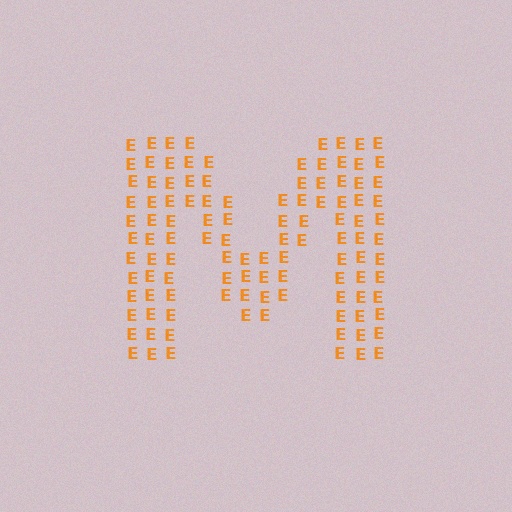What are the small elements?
The small elements are letter E's.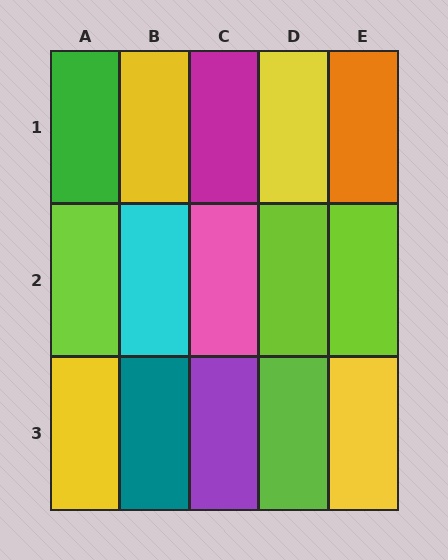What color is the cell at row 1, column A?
Green.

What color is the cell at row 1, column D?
Yellow.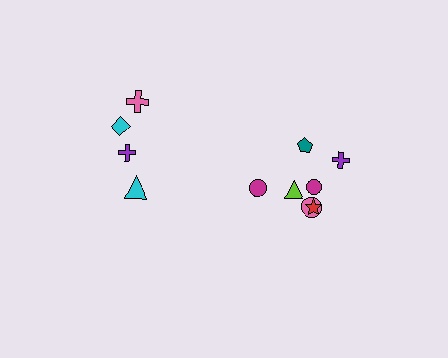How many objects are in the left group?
There are 4 objects.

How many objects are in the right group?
There are 7 objects.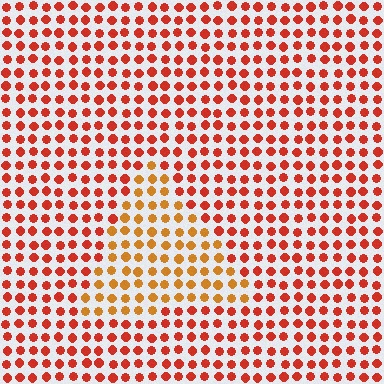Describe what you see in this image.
The image is filled with small red elements in a uniform arrangement. A triangle-shaped region is visible where the elements are tinted to a slightly different hue, forming a subtle color boundary.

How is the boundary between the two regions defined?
The boundary is defined purely by a slight shift in hue (about 29 degrees). Spacing, size, and orientation are identical on both sides.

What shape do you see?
I see a triangle.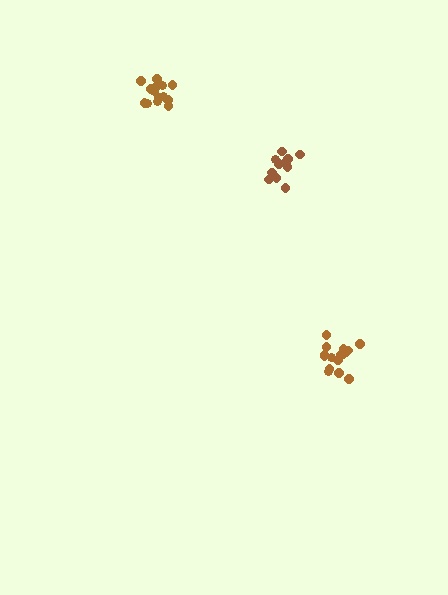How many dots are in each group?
Group 1: 11 dots, Group 2: 16 dots, Group 3: 15 dots (42 total).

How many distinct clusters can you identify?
There are 3 distinct clusters.